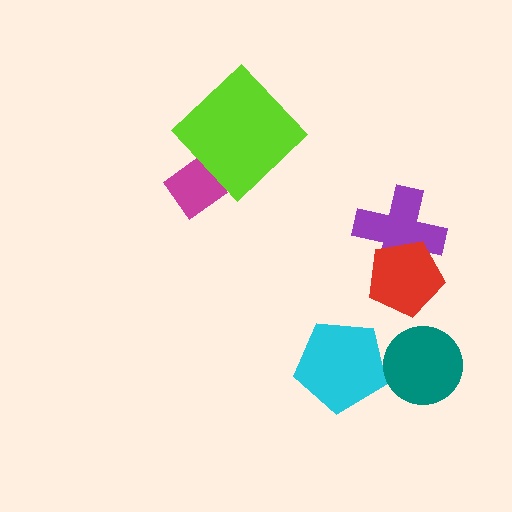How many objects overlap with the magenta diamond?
1 object overlaps with the magenta diamond.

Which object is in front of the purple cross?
The red pentagon is in front of the purple cross.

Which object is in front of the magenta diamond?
The lime diamond is in front of the magenta diamond.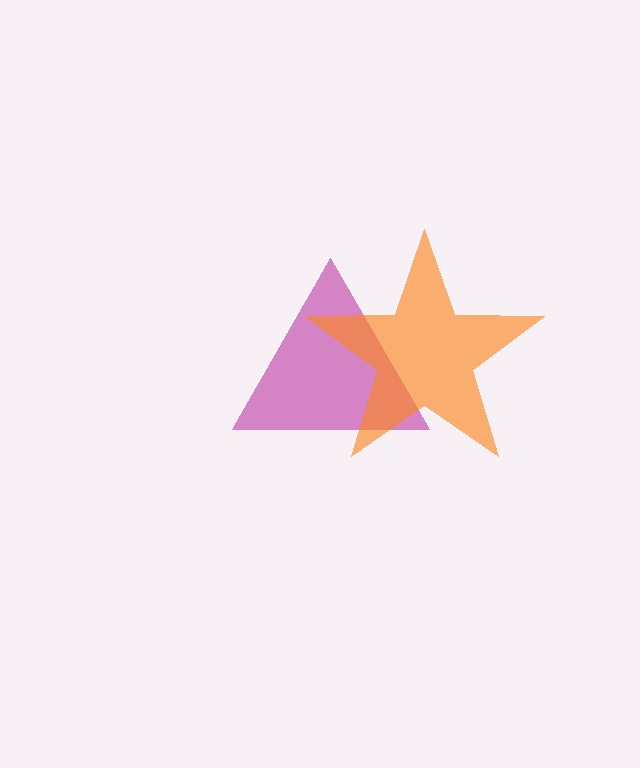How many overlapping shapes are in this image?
There are 2 overlapping shapes in the image.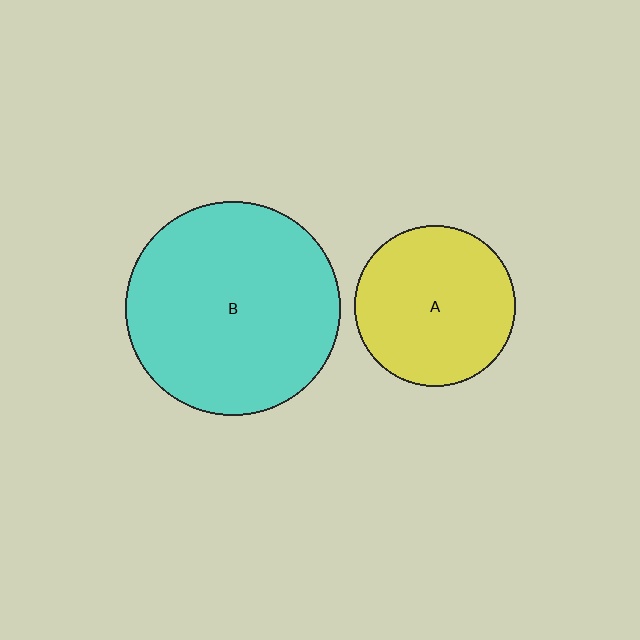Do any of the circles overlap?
No, none of the circles overlap.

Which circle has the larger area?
Circle B (cyan).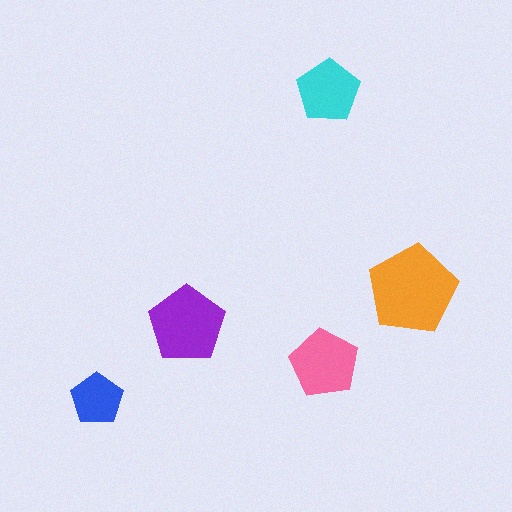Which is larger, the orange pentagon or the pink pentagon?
The orange one.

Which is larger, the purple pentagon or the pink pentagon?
The purple one.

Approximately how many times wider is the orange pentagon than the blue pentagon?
About 1.5 times wider.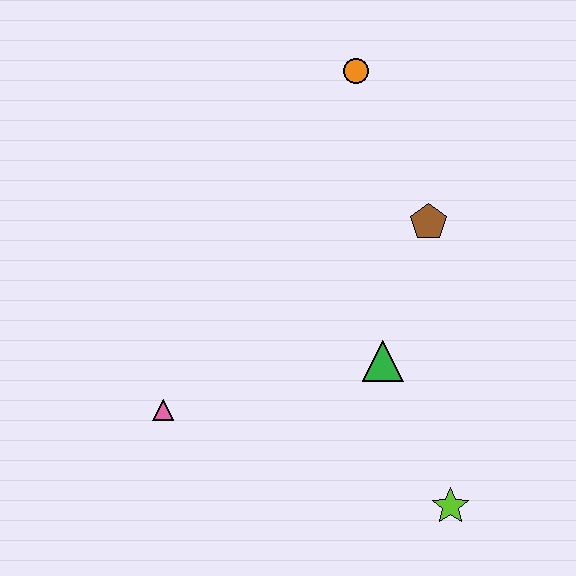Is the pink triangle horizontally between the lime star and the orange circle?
No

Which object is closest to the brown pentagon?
The green triangle is closest to the brown pentagon.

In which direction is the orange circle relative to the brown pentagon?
The orange circle is above the brown pentagon.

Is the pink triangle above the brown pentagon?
No